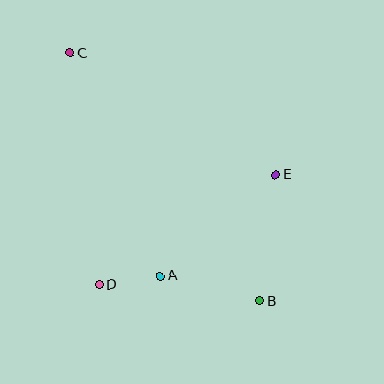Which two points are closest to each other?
Points A and D are closest to each other.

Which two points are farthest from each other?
Points B and C are farthest from each other.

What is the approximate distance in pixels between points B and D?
The distance between B and D is approximately 162 pixels.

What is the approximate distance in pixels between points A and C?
The distance between A and C is approximately 241 pixels.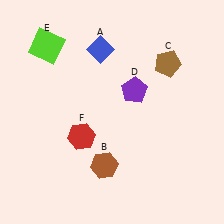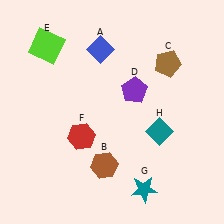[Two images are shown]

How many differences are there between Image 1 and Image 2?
There are 2 differences between the two images.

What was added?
A teal star (G), a teal diamond (H) were added in Image 2.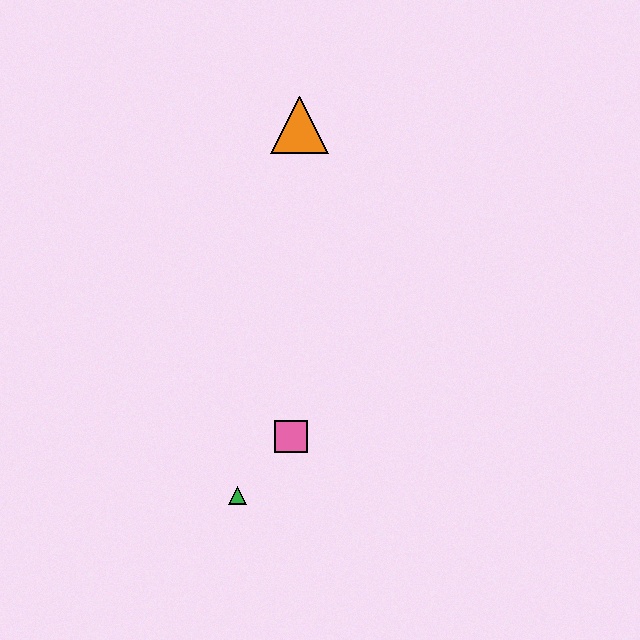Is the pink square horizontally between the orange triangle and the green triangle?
Yes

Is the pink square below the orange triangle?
Yes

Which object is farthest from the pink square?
The orange triangle is farthest from the pink square.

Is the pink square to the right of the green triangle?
Yes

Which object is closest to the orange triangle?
The pink square is closest to the orange triangle.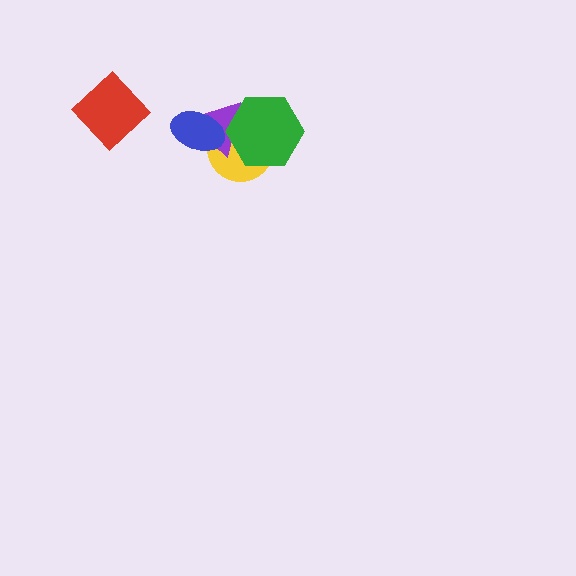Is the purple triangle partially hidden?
Yes, it is partially covered by another shape.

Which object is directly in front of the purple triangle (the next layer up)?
The blue ellipse is directly in front of the purple triangle.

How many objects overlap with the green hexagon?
2 objects overlap with the green hexagon.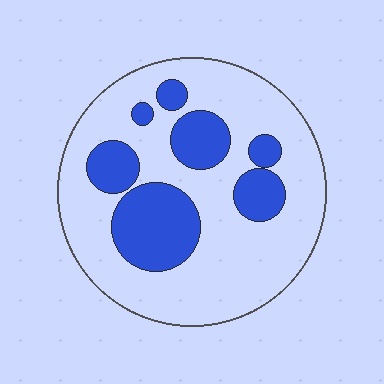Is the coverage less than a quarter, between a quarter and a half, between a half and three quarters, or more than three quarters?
Between a quarter and a half.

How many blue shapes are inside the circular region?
7.